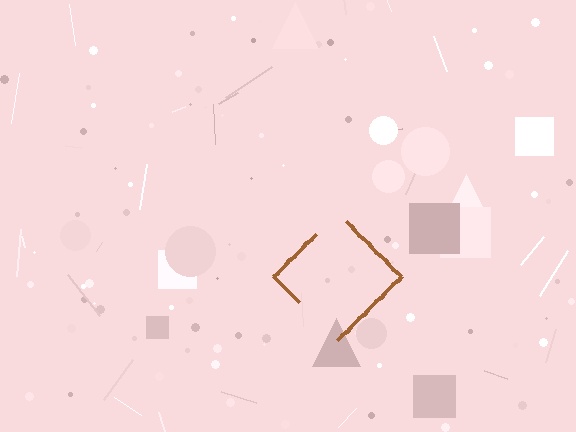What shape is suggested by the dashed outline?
The dashed outline suggests a diamond.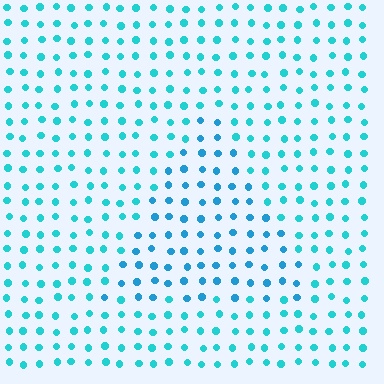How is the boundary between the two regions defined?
The boundary is defined purely by a slight shift in hue (about 20 degrees). Spacing, size, and orientation are identical on both sides.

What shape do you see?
I see a triangle.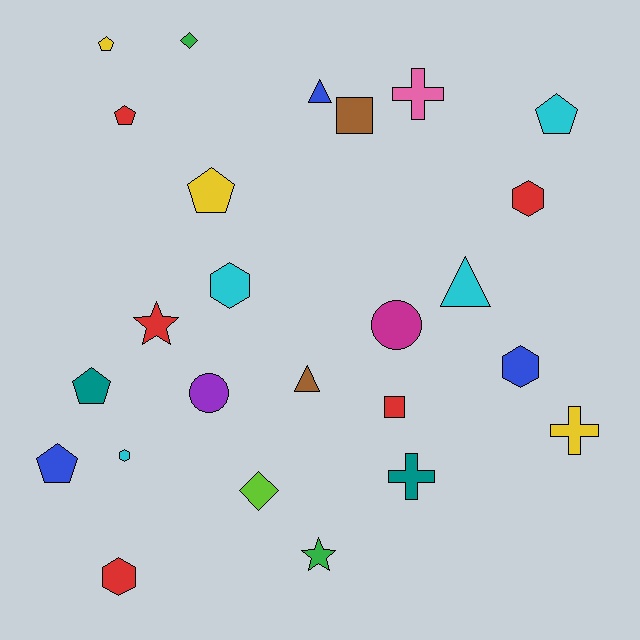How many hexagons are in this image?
There are 5 hexagons.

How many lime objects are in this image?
There is 1 lime object.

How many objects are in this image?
There are 25 objects.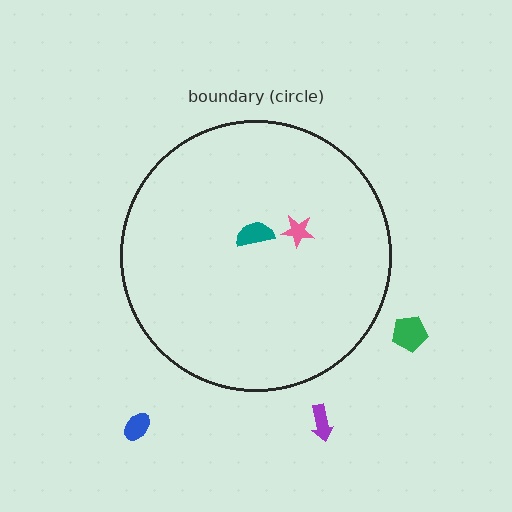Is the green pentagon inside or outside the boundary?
Outside.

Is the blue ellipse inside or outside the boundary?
Outside.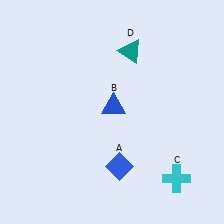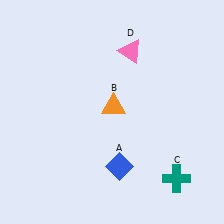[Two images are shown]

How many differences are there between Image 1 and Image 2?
There are 3 differences between the two images.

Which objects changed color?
B changed from blue to orange. C changed from cyan to teal. D changed from teal to pink.